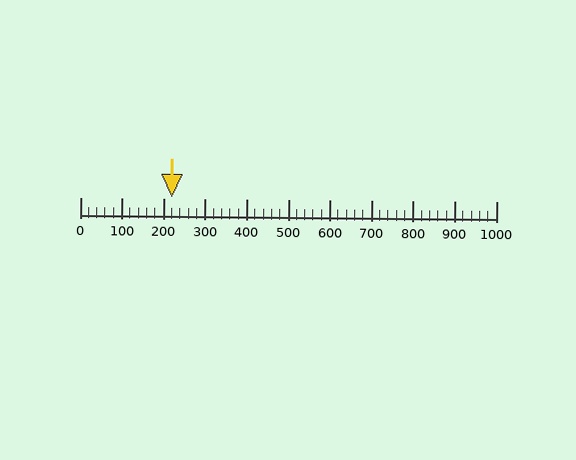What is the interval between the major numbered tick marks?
The major tick marks are spaced 100 units apart.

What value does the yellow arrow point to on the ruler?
The yellow arrow points to approximately 220.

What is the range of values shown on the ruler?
The ruler shows values from 0 to 1000.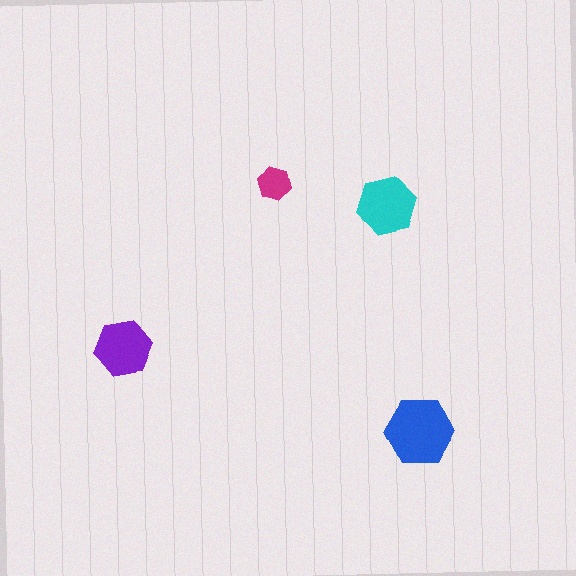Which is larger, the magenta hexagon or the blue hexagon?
The blue one.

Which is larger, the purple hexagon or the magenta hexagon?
The purple one.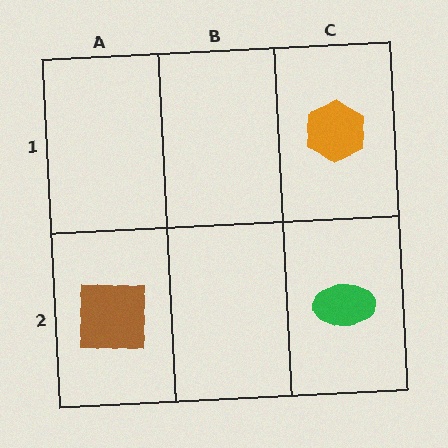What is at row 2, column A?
A brown square.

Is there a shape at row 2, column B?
No, that cell is empty.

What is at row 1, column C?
An orange hexagon.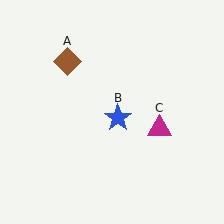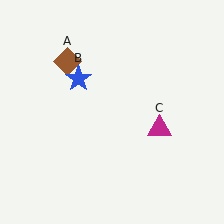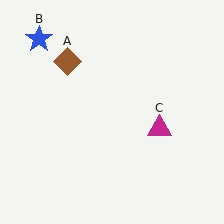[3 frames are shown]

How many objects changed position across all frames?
1 object changed position: blue star (object B).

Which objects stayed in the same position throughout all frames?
Brown diamond (object A) and magenta triangle (object C) remained stationary.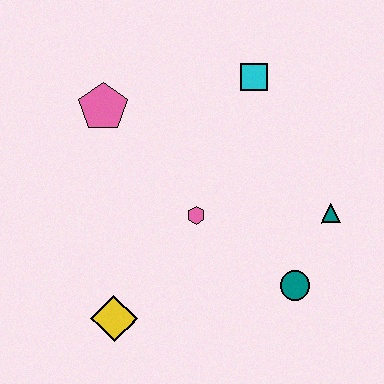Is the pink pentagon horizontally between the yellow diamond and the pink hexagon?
No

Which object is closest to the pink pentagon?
The pink hexagon is closest to the pink pentagon.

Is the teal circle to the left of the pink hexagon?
No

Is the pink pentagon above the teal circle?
Yes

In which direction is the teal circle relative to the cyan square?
The teal circle is below the cyan square.